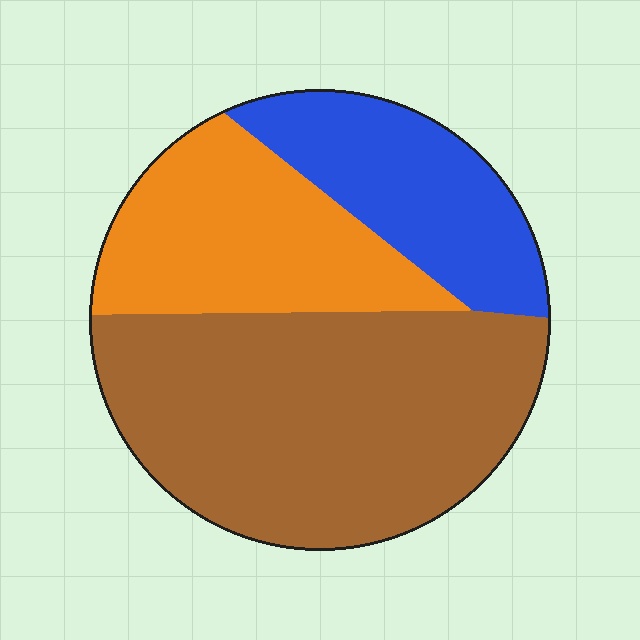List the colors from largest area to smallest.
From largest to smallest: brown, orange, blue.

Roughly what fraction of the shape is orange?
Orange covers about 25% of the shape.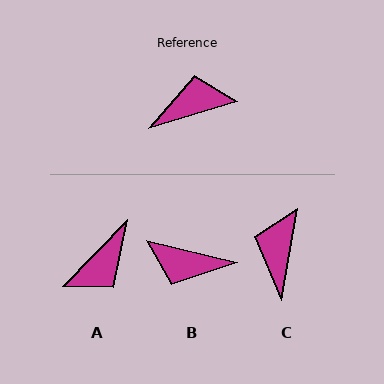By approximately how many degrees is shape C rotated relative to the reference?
Approximately 64 degrees counter-clockwise.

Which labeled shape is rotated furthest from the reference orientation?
A, about 151 degrees away.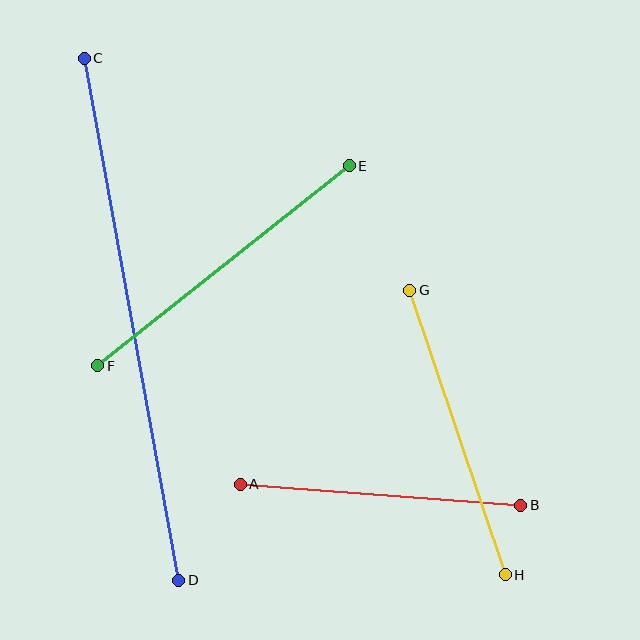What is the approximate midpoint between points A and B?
The midpoint is at approximately (380, 495) pixels.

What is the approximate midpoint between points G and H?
The midpoint is at approximately (458, 433) pixels.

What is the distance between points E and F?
The distance is approximately 321 pixels.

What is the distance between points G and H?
The distance is approximately 300 pixels.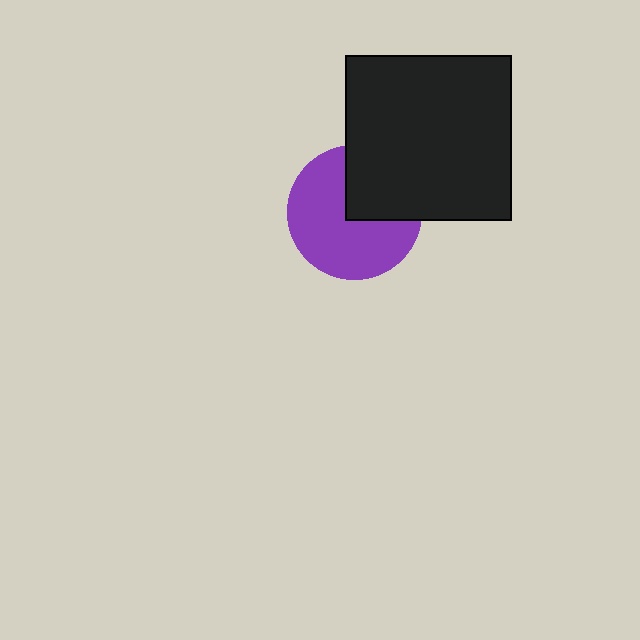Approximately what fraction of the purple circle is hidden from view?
Roughly 34% of the purple circle is hidden behind the black square.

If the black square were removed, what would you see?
You would see the complete purple circle.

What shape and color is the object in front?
The object in front is a black square.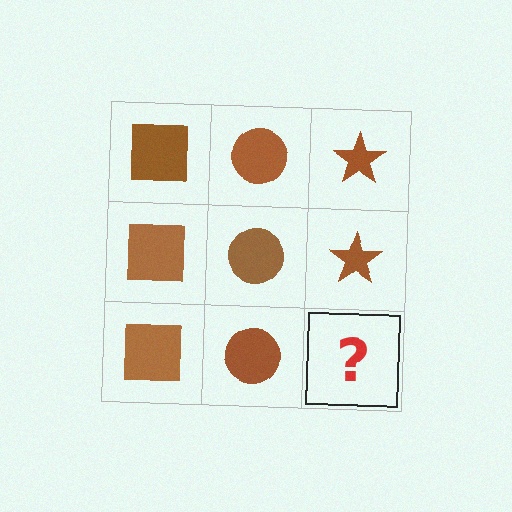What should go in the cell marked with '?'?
The missing cell should contain a brown star.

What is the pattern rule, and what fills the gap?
The rule is that each column has a consistent shape. The gap should be filled with a brown star.